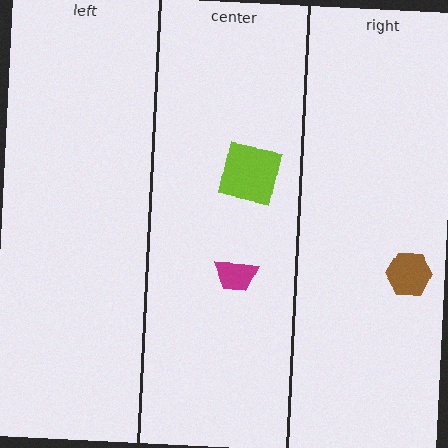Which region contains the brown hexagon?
The right region.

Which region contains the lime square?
The center region.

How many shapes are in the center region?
2.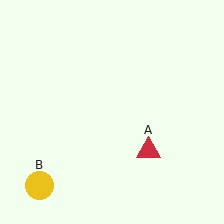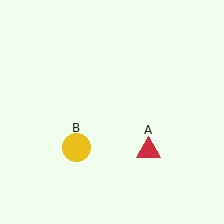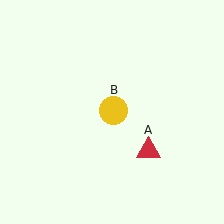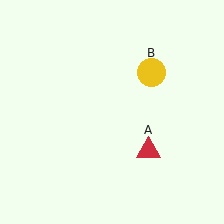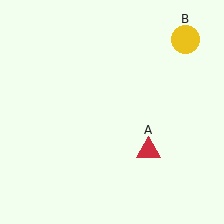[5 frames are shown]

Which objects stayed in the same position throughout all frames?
Red triangle (object A) remained stationary.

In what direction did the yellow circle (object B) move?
The yellow circle (object B) moved up and to the right.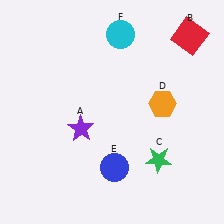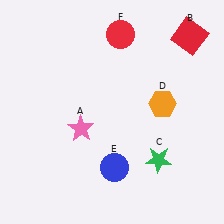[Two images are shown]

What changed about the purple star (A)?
In Image 1, A is purple. In Image 2, it changed to pink.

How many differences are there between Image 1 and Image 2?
There are 2 differences between the two images.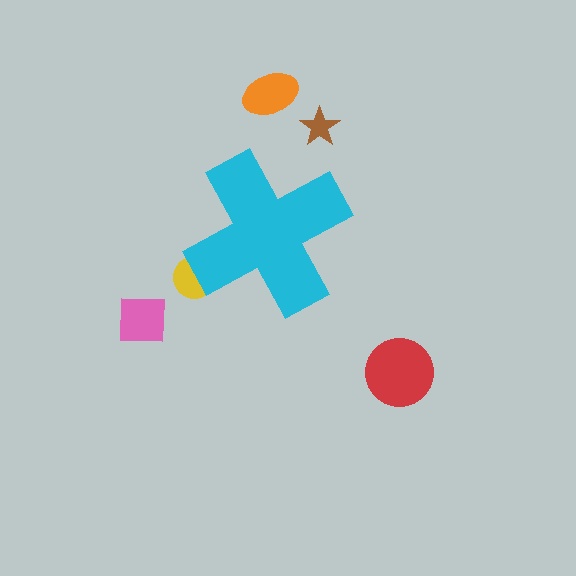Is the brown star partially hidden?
No, the brown star is fully visible.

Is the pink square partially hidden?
No, the pink square is fully visible.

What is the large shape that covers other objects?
A cyan cross.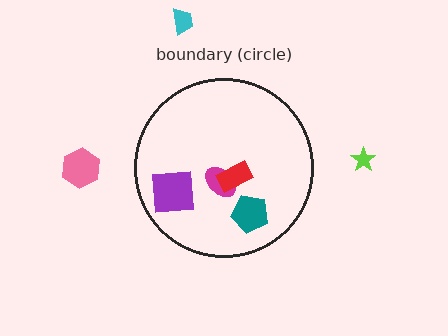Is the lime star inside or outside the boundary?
Outside.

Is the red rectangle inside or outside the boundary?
Inside.